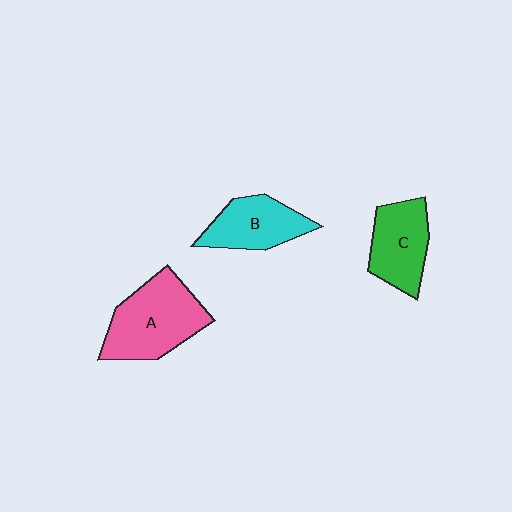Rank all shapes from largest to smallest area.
From largest to smallest: A (pink), C (green), B (cyan).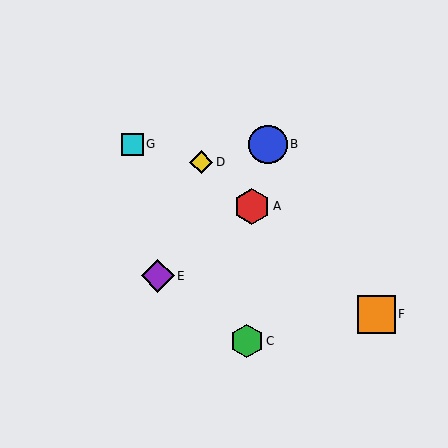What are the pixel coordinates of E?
Object E is at (158, 276).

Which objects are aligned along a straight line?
Objects A, D, F are aligned along a straight line.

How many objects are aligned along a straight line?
3 objects (A, D, F) are aligned along a straight line.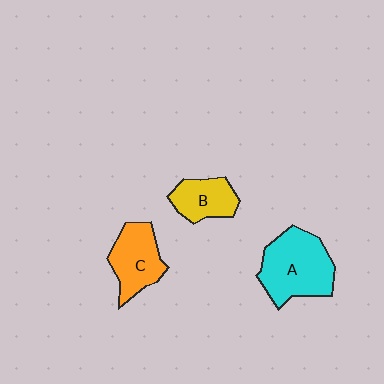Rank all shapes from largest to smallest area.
From largest to smallest: A (cyan), C (orange), B (yellow).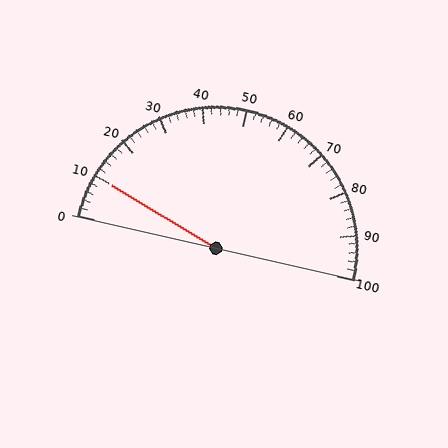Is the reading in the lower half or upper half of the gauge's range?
The reading is in the lower half of the range (0 to 100).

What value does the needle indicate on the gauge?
The needle indicates approximately 10.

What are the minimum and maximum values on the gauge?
The gauge ranges from 0 to 100.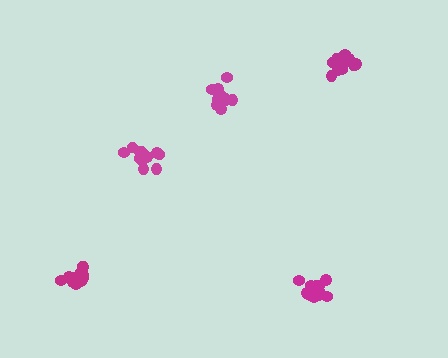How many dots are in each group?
Group 1: 13 dots, Group 2: 12 dots, Group 3: 14 dots, Group 4: 12 dots, Group 5: 14 dots (65 total).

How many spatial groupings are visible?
There are 5 spatial groupings.